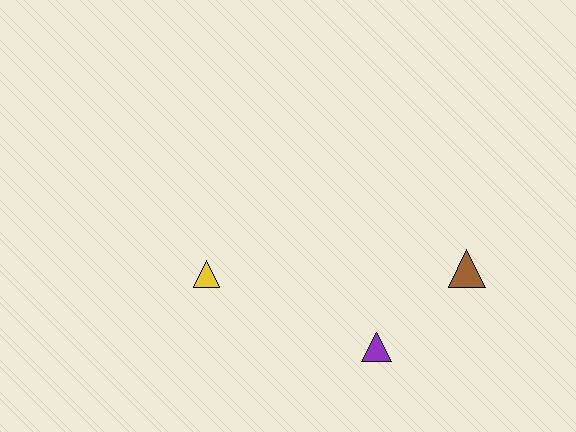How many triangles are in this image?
There are 3 triangles.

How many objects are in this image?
There are 3 objects.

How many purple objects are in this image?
There is 1 purple object.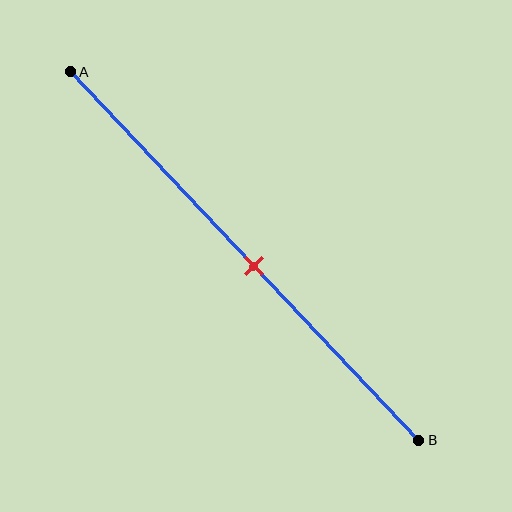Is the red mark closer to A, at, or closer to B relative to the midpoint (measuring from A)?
The red mark is approximately at the midpoint of segment AB.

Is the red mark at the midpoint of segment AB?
Yes, the mark is approximately at the midpoint.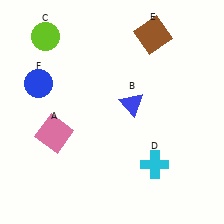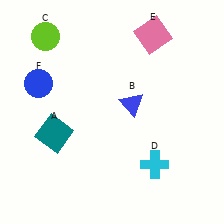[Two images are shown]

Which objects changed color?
A changed from pink to teal. E changed from brown to pink.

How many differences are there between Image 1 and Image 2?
There are 2 differences between the two images.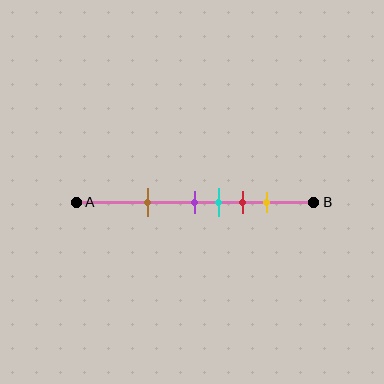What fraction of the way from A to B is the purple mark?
The purple mark is approximately 50% (0.5) of the way from A to B.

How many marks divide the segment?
There are 5 marks dividing the segment.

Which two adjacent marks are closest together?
The purple and cyan marks are the closest adjacent pair.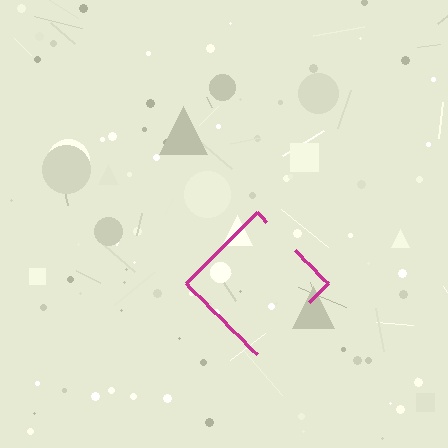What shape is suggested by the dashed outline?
The dashed outline suggests a diamond.